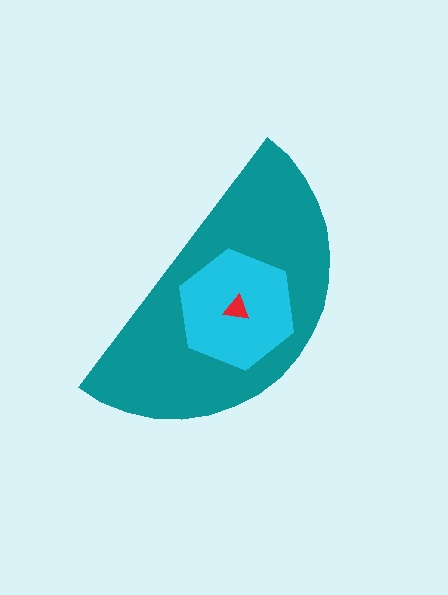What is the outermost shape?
The teal semicircle.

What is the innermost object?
The red triangle.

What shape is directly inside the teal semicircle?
The cyan hexagon.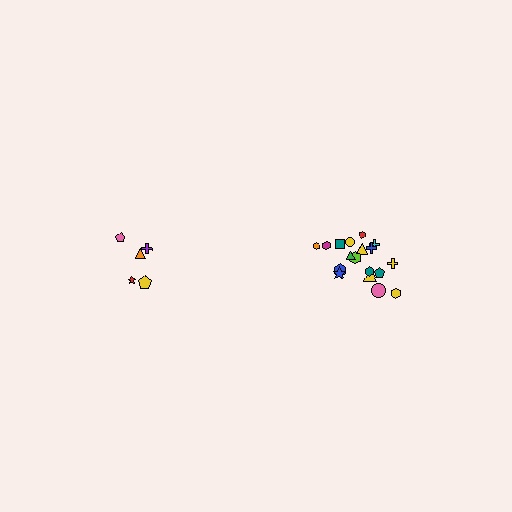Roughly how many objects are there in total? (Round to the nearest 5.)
Roughly 25 objects in total.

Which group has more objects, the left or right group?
The right group.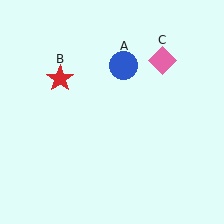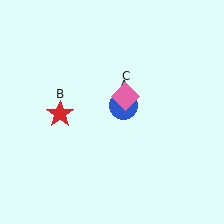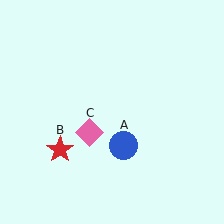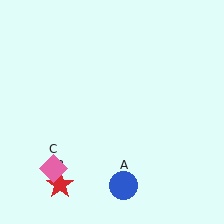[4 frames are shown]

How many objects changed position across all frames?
3 objects changed position: blue circle (object A), red star (object B), pink diamond (object C).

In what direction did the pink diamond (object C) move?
The pink diamond (object C) moved down and to the left.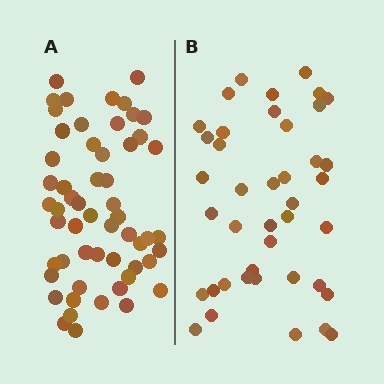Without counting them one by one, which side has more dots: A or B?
Region A (the left region) has more dots.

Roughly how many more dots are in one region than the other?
Region A has approximately 15 more dots than region B.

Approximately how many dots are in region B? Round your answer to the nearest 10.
About 40 dots. (The exact count is 41, which rounds to 40.)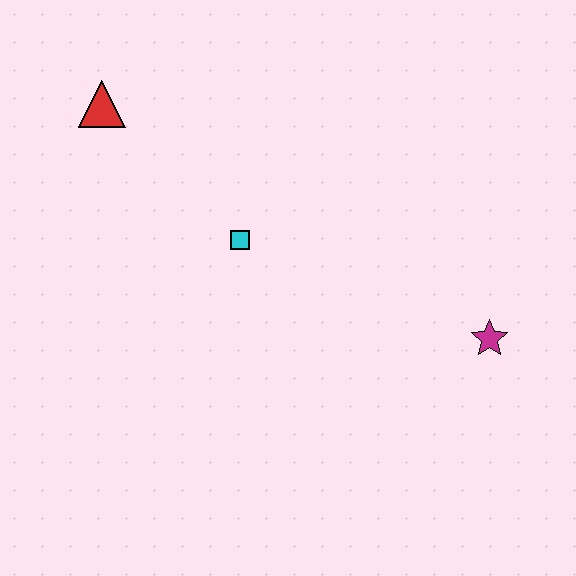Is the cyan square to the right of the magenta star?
No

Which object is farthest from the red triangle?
The magenta star is farthest from the red triangle.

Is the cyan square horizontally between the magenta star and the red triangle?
Yes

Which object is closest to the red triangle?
The cyan square is closest to the red triangle.